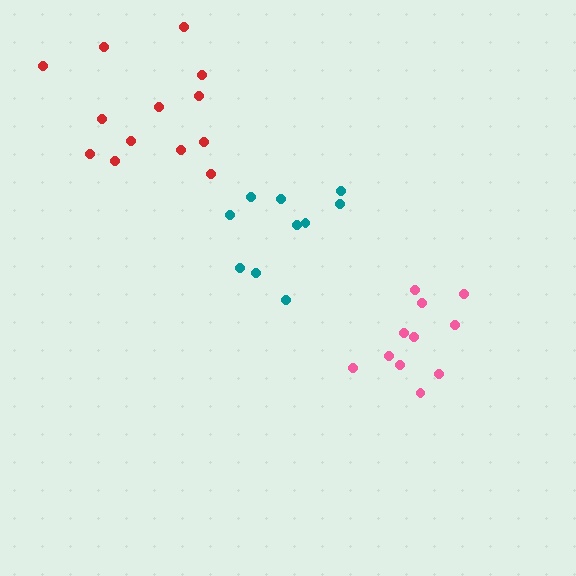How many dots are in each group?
Group 1: 10 dots, Group 2: 11 dots, Group 3: 13 dots (34 total).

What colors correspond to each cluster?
The clusters are colored: teal, pink, red.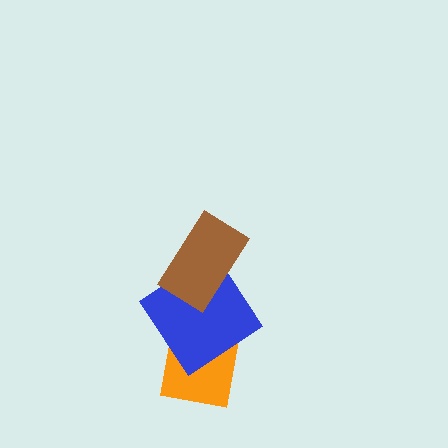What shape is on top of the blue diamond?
The brown rectangle is on top of the blue diamond.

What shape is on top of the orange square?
The blue diamond is on top of the orange square.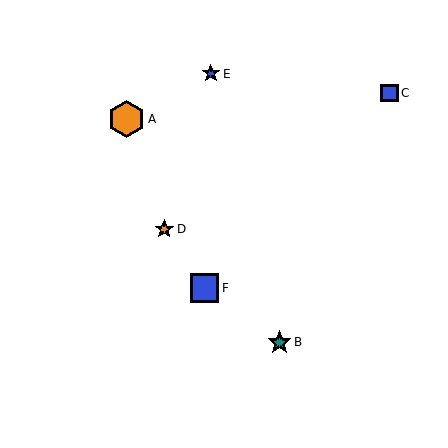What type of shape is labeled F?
Shape F is a blue square.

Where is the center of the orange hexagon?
The center of the orange hexagon is at (127, 119).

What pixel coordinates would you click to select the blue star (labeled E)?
Click at (211, 74) to select the blue star E.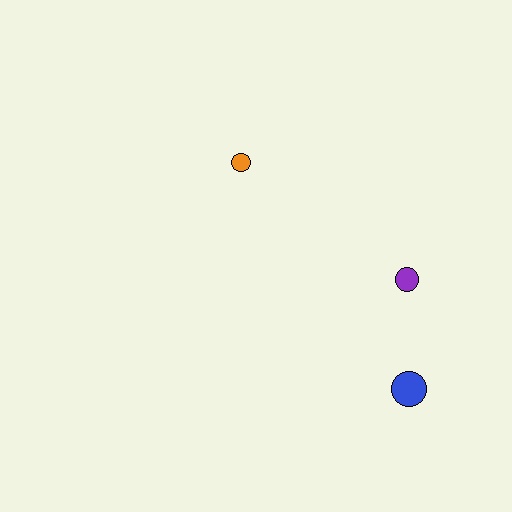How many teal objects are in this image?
There are no teal objects.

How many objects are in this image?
There are 3 objects.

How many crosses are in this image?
There are no crosses.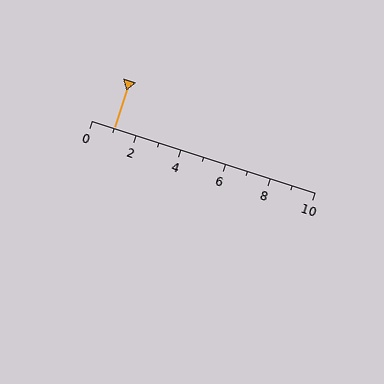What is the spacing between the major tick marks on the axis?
The major ticks are spaced 2 apart.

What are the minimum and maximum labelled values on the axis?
The axis runs from 0 to 10.